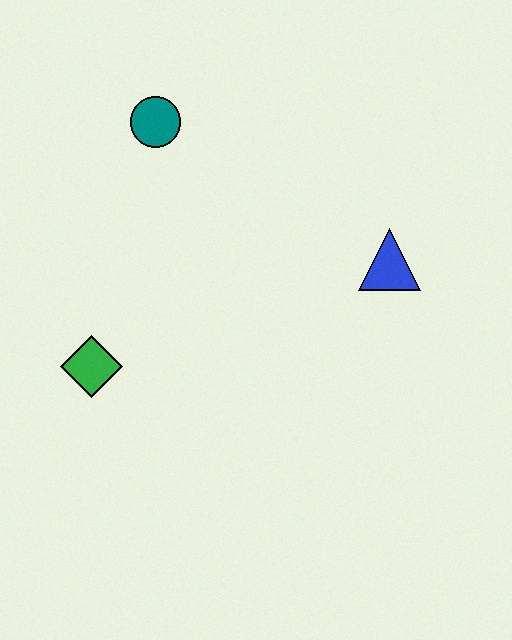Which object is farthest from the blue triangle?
The green diamond is farthest from the blue triangle.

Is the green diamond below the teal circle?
Yes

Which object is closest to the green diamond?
The teal circle is closest to the green diamond.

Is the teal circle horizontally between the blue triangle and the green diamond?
Yes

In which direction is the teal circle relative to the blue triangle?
The teal circle is to the left of the blue triangle.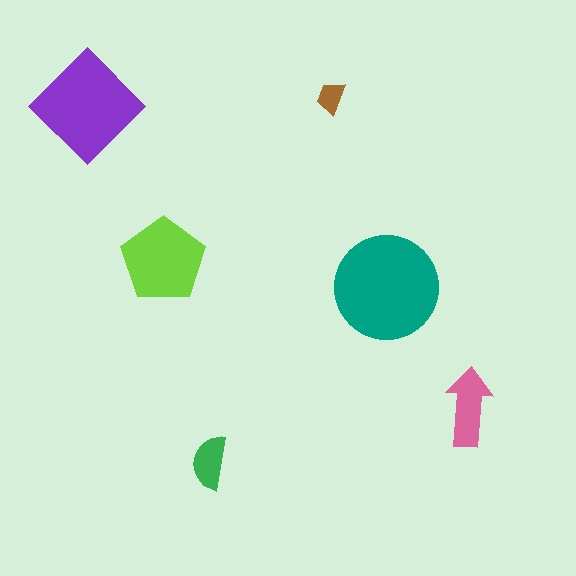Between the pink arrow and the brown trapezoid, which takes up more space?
The pink arrow.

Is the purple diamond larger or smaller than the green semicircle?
Larger.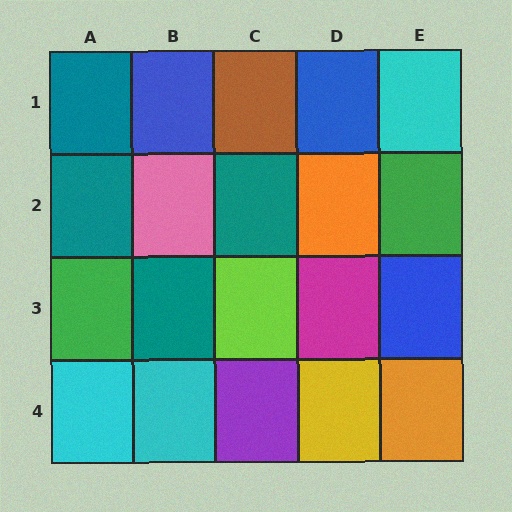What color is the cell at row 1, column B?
Blue.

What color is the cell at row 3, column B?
Teal.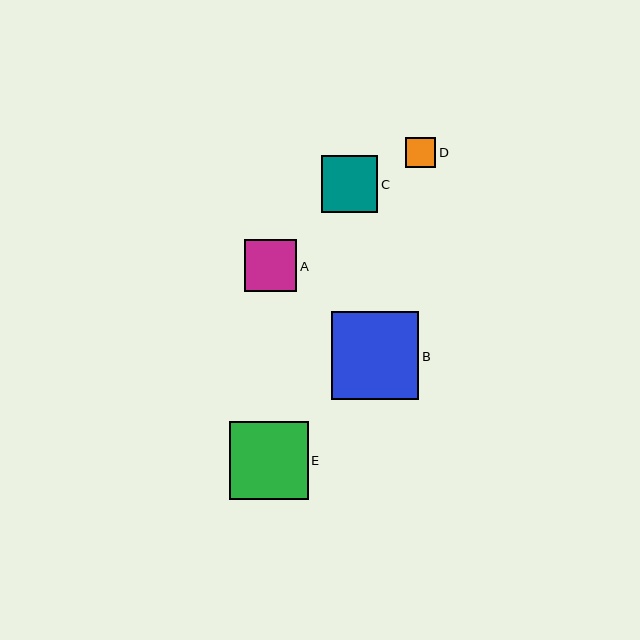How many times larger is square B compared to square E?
Square B is approximately 1.1 times the size of square E.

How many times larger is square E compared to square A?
Square E is approximately 1.5 times the size of square A.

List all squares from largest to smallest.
From largest to smallest: B, E, C, A, D.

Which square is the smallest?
Square D is the smallest with a size of approximately 30 pixels.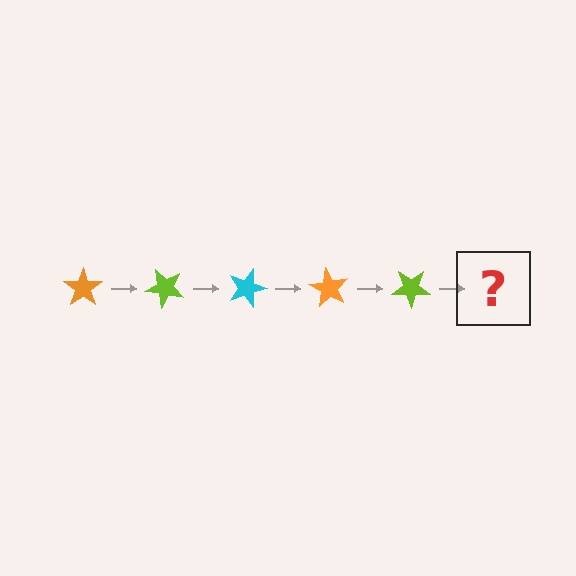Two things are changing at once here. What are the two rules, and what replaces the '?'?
The two rules are that it rotates 45 degrees each step and the color cycles through orange, lime, and cyan. The '?' should be a cyan star, rotated 225 degrees from the start.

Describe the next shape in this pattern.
It should be a cyan star, rotated 225 degrees from the start.